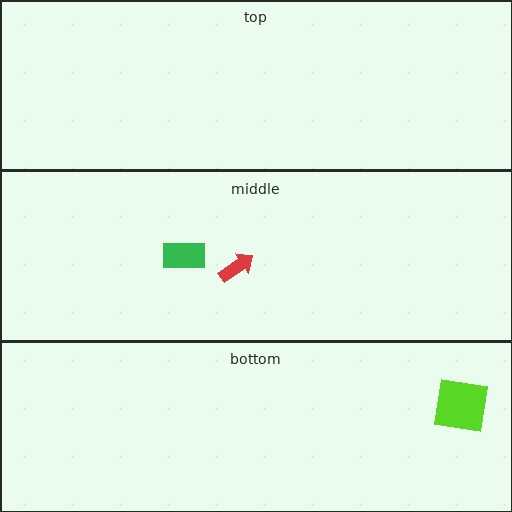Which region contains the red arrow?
The middle region.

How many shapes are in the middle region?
2.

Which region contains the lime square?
The bottom region.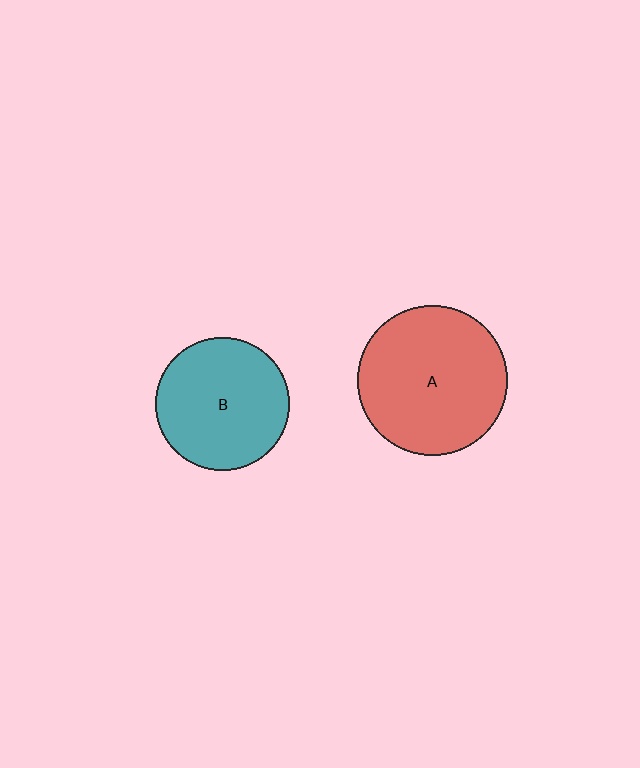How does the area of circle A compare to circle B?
Approximately 1.3 times.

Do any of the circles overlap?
No, none of the circles overlap.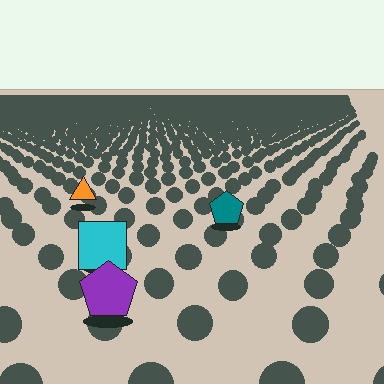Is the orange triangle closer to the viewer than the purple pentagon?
No. The purple pentagon is closer — you can tell from the texture gradient: the ground texture is coarser near it.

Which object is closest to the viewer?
The purple pentagon is closest. The texture marks near it are larger and more spread out.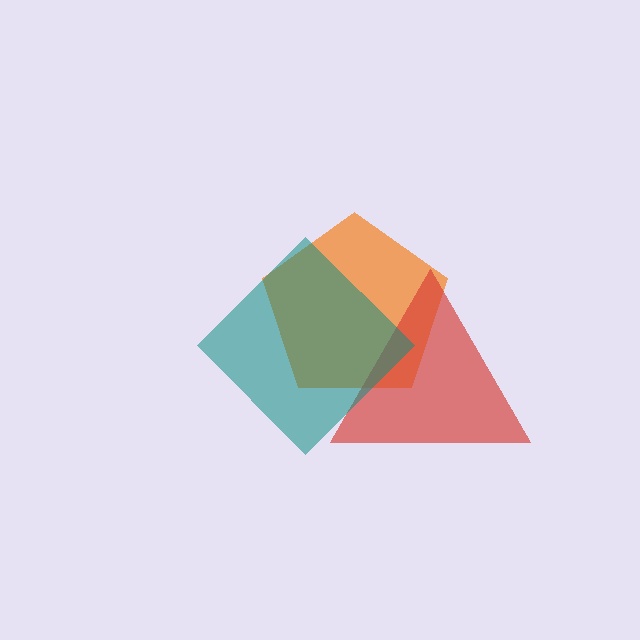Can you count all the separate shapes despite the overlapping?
Yes, there are 3 separate shapes.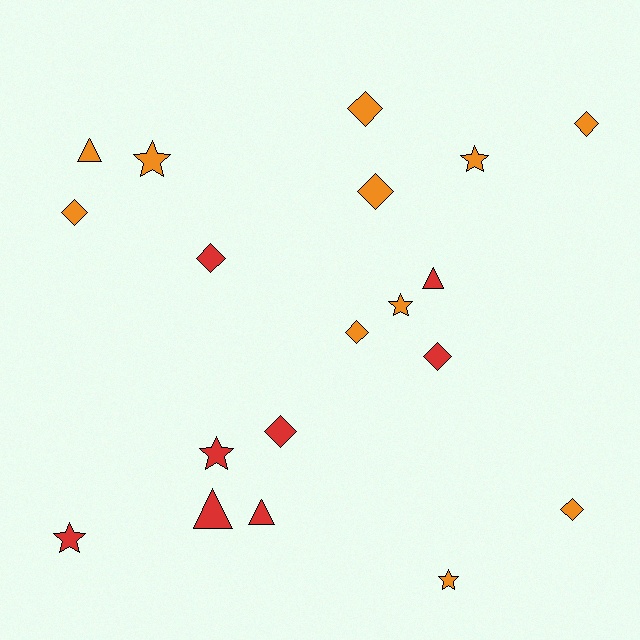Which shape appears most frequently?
Diamond, with 9 objects.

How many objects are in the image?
There are 19 objects.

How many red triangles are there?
There are 3 red triangles.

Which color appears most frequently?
Orange, with 11 objects.